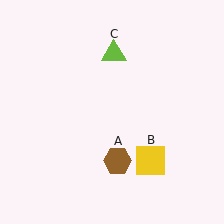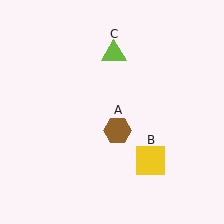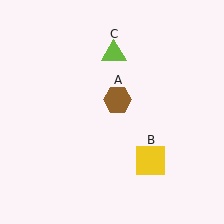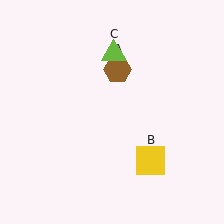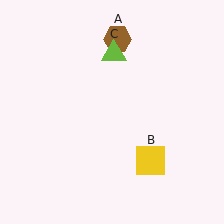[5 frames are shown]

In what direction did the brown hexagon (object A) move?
The brown hexagon (object A) moved up.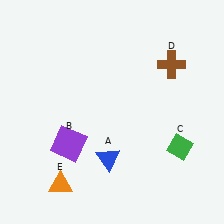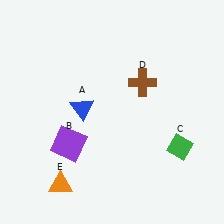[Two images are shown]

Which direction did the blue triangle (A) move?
The blue triangle (A) moved up.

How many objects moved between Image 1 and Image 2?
2 objects moved between the two images.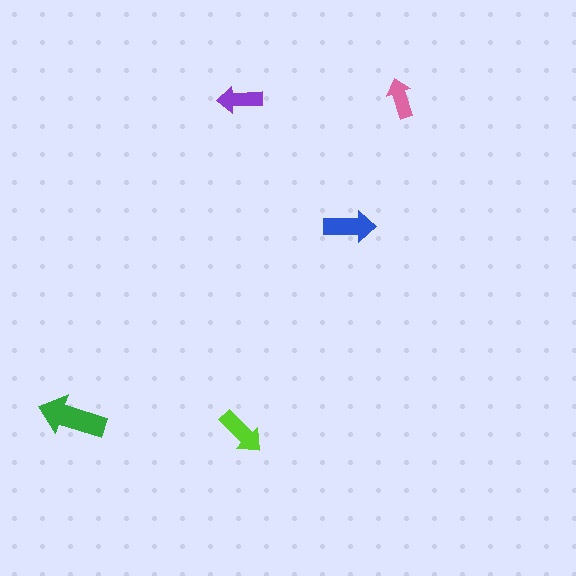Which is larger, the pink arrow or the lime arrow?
The lime one.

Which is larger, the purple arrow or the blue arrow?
The blue one.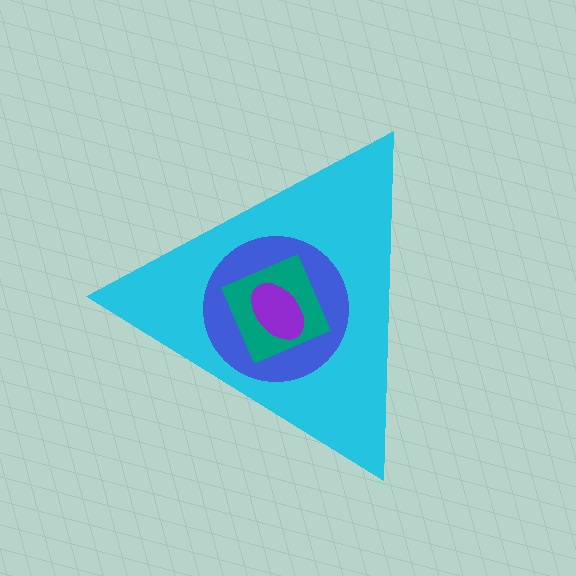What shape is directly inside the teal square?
The purple ellipse.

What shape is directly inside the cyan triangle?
The blue circle.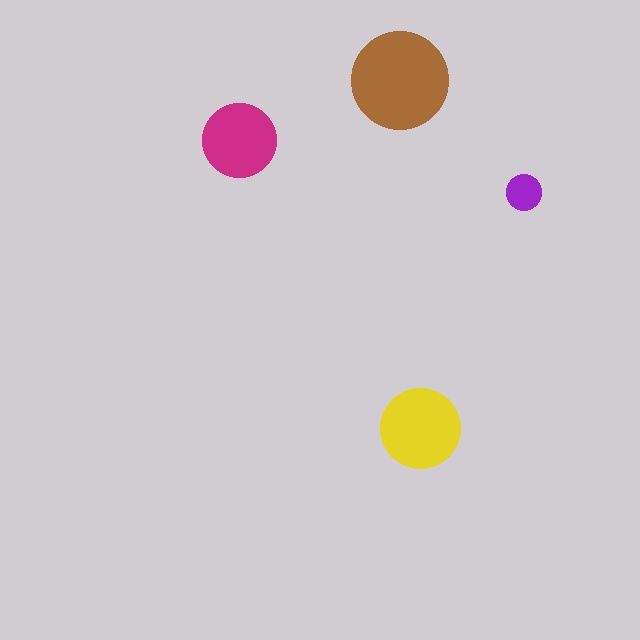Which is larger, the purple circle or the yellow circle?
The yellow one.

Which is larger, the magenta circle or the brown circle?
The brown one.